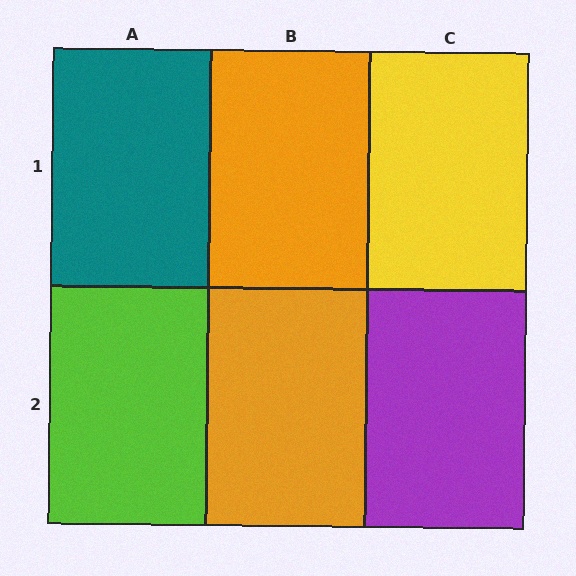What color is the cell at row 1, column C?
Yellow.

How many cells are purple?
1 cell is purple.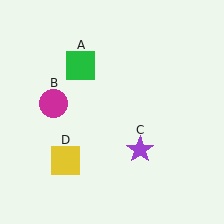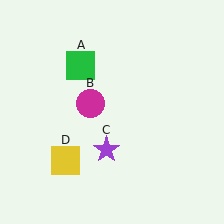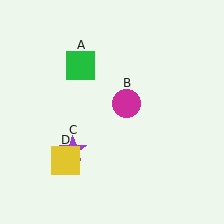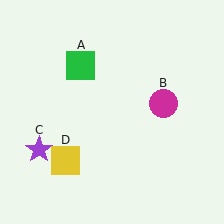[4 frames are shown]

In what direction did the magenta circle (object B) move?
The magenta circle (object B) moved right.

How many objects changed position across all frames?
2 objects changed position: magenta circle (object B), purple star (object C).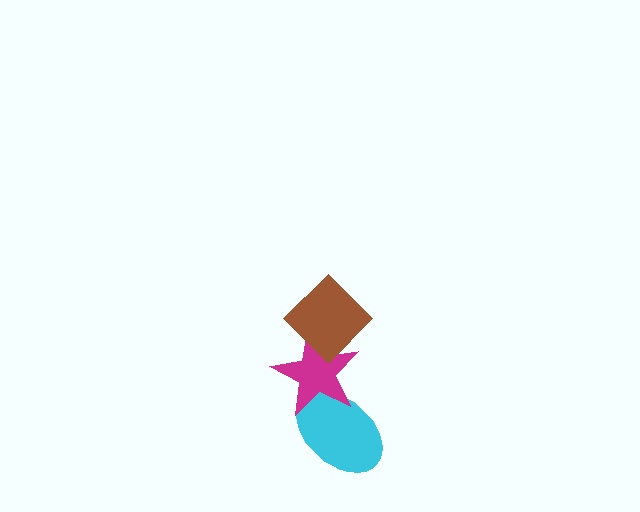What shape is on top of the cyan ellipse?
The magenta star is on top of the cyan ellipse.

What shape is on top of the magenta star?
The brown diamond is on top of the magenta star.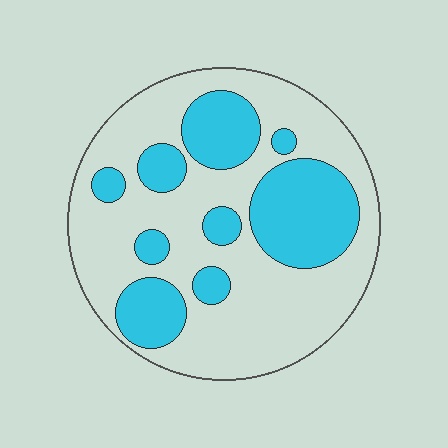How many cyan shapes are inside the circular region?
9.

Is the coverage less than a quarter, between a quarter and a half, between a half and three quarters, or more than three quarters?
Between a quarter and a half.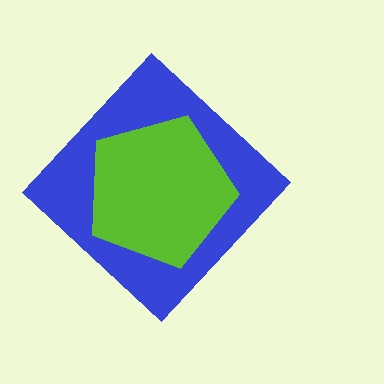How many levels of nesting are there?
2.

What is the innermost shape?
The lime pentagon.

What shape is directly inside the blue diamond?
The lime pentagon.